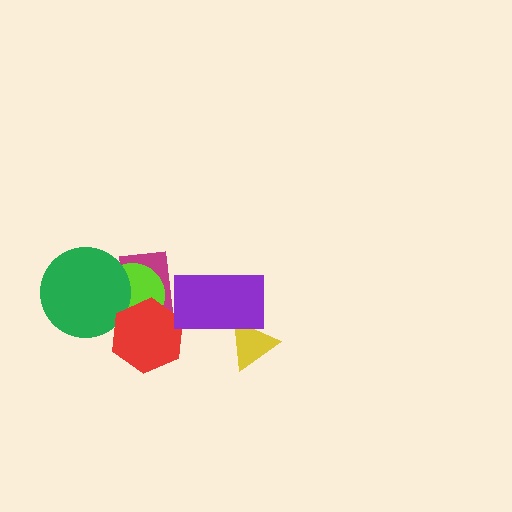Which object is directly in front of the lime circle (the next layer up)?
The green circle is directly in front of the lime circle.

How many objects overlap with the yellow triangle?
1 object overlaps with the yellow triangle.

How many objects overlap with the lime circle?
3 objects overlap with the lime circle.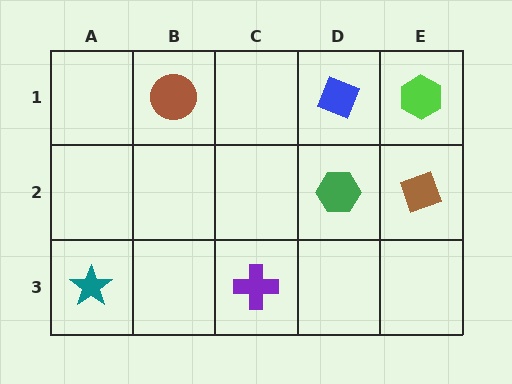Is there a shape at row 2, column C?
No, that cell is empty.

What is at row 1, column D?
A blue diamond.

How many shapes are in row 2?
2 shapes.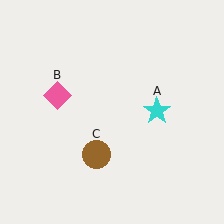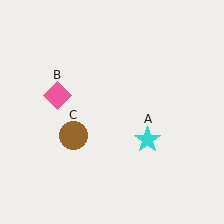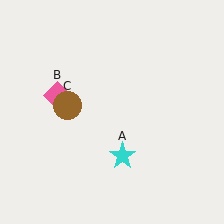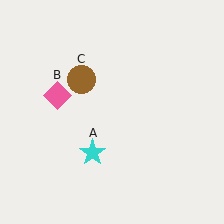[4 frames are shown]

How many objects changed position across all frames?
2 objects changed position: cyan star (object A), brown circle (object C).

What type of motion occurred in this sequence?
The cyan star (object A), brown circle (object C) rotated clockwise around the center of the scene.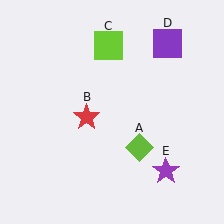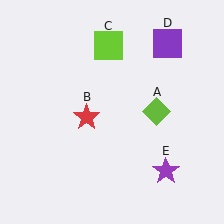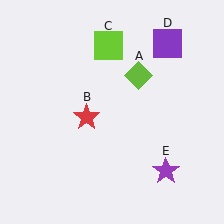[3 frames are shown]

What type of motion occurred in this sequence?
The lime diamond (object A) rotated counterclockwise around the center of the scene.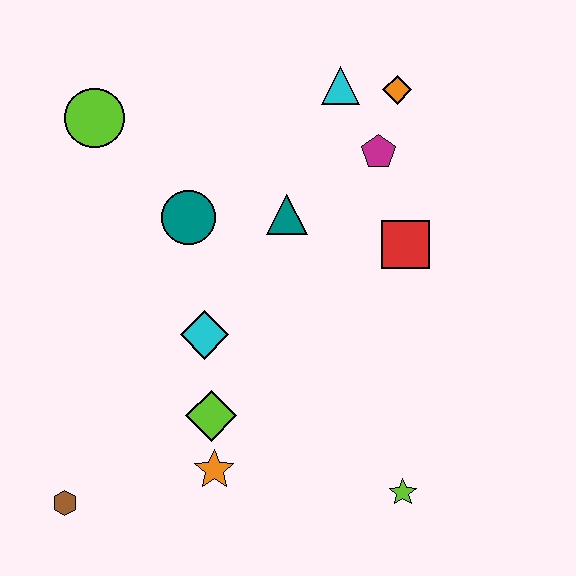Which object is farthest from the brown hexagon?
The orange diamond is farthest from the brown hexagon.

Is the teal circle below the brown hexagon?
No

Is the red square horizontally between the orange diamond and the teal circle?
No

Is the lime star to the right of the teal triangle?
Yes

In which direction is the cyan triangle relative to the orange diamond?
The cyan triangle is to the left of the orange diamond.